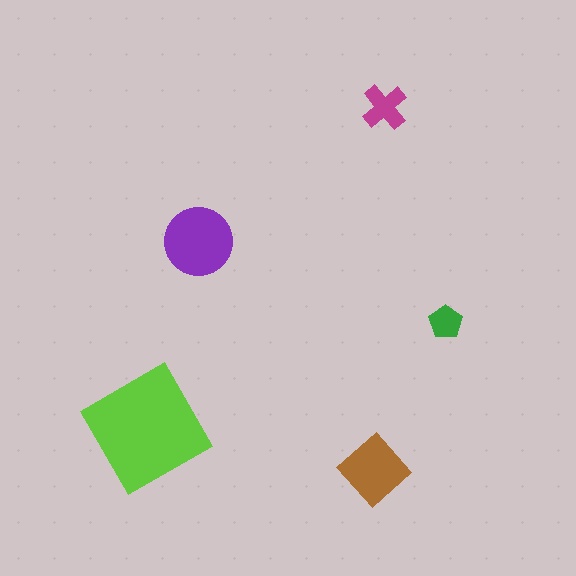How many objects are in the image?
There are 5 objects in the image.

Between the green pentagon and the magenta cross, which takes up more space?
The magenta cross.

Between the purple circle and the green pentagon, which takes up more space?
The purple circle.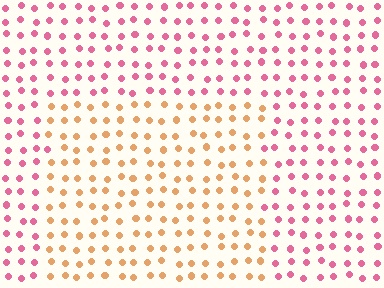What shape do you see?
I see a rectangle.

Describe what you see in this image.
The image is filled with small pink elements in a uniform arrangement. A rectangle-shaped region is visible where the elements are tinted to a slightly different hue, forming a subtle color boundary.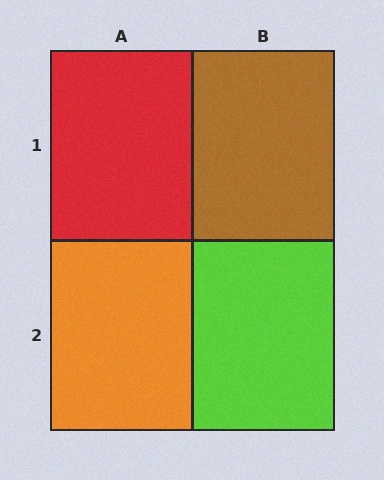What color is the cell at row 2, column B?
Lime.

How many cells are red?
1 cell is red.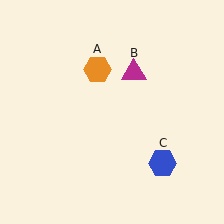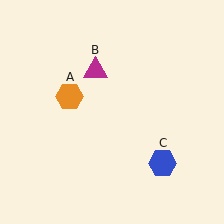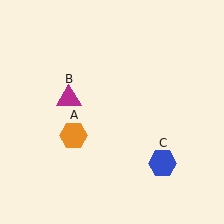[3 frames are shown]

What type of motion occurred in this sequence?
The orange hexagon (object A), magenta triangle (object B) rotated counterclockwise around the center of the scene.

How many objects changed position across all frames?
2 objects changed position: orange hexagon (object A), magenta triangle (object B).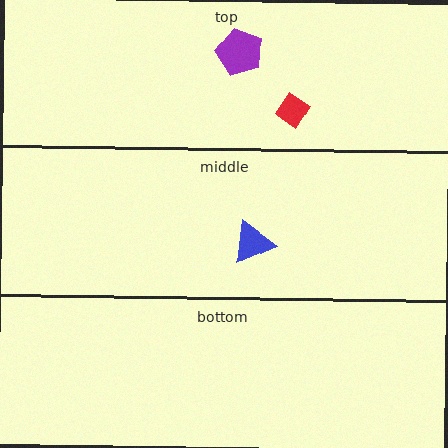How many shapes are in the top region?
2.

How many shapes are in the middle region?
1.